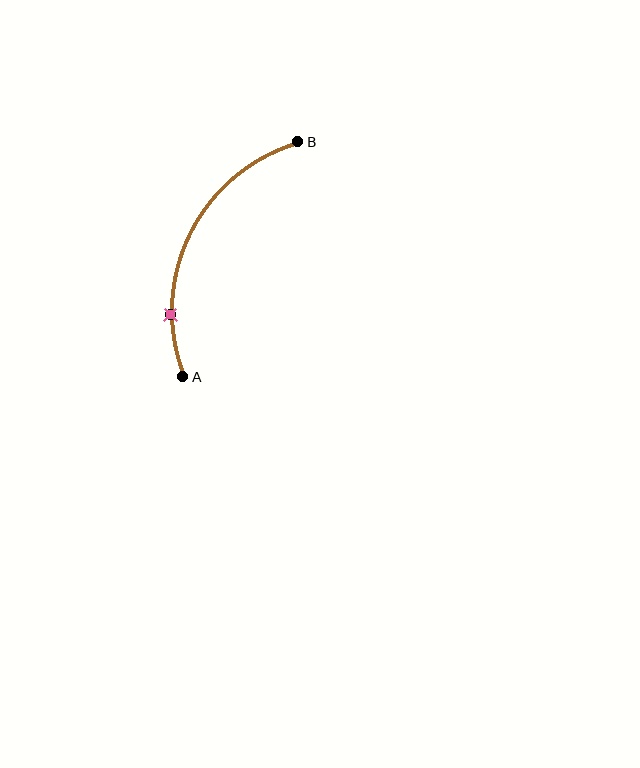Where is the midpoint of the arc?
The arc midpoint is the point on the curve farthest from the straight line joining A and B. It sits to the left of that line.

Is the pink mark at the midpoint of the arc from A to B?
No. The pink mark lies on the arc but is closer to endpoint A. The arc midpoint would be at the point on the curve equidistant along the arc from both A and B.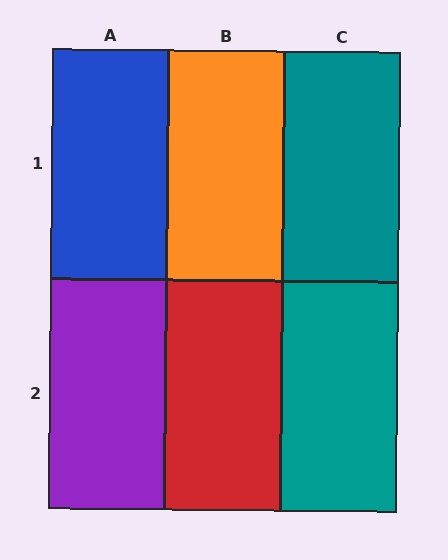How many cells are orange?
1 cell is orange.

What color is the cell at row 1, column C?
Teal.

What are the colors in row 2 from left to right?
Purple, red, teal.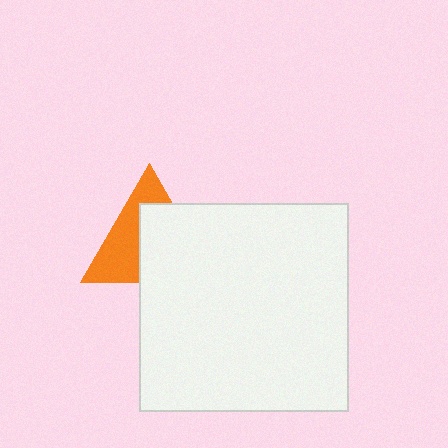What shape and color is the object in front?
The object in front is a white square.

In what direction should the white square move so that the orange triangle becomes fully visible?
The white square should move toward the lower-right. That is the shortest direction to clear the overlap and leave the orange triangle fully visible.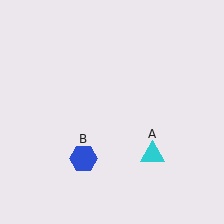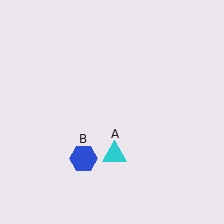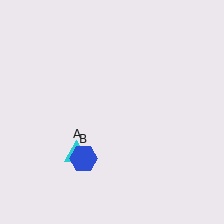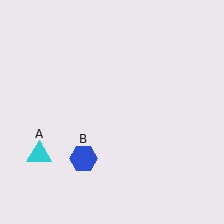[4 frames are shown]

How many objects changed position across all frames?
1 object changed position: cyan triangle (object A).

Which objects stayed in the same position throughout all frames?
Blue hexagon (object B) remained stationary.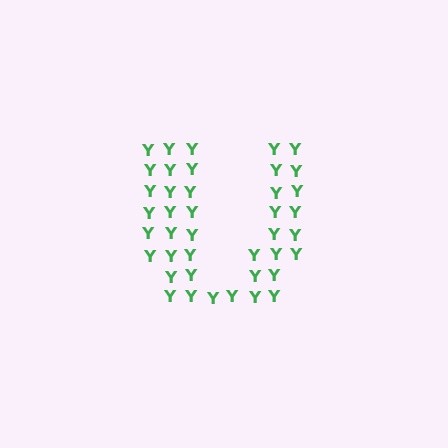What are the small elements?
The small elements are letter Y's.